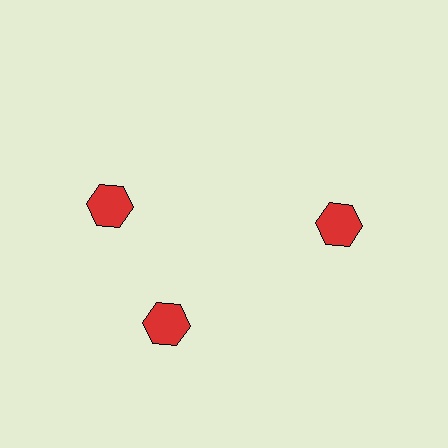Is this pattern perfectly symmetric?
No. The 3 red hexagons are arranged in a ring, but one element near the 11 o'clock position is rotated out of alignment along the ring, breaking the 3-fold rotational symmetry.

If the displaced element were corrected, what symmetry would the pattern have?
It would have 3-fold rotational symmetry — the pattern would map onto itself every 120 degrees.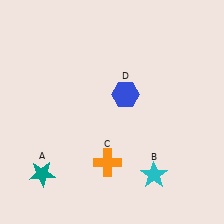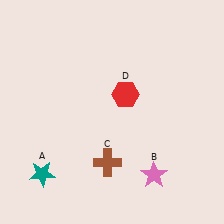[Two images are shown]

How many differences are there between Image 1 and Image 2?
There are 3 differences between the two images.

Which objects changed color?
B changed from cyan to pink. C changed from orange to brown. D changed from blue to red.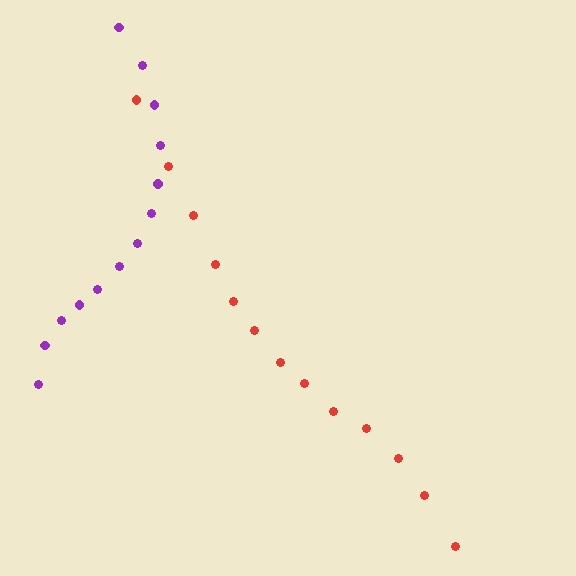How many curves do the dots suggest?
There are 2 distinct paths.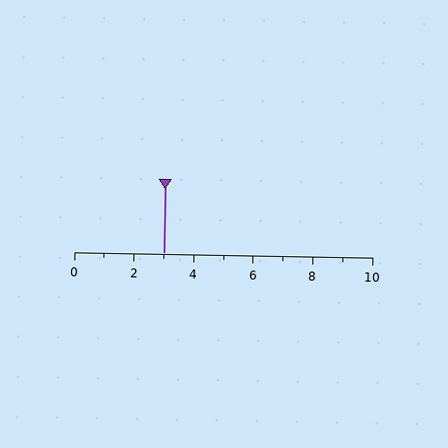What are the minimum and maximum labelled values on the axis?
The axis runs from 0 to 10.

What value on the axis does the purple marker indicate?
The marker indicates approximately 3.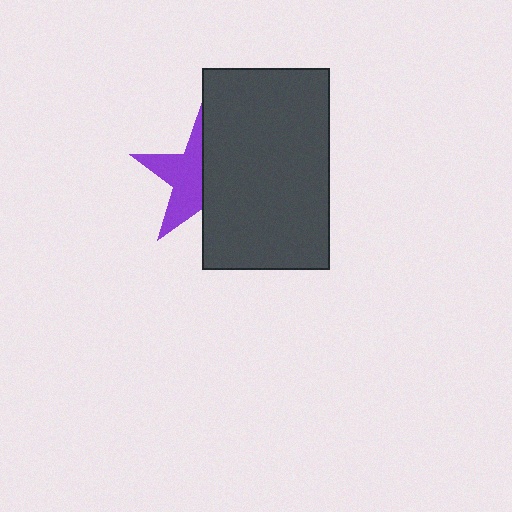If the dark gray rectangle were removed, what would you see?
You would see the complete purple star.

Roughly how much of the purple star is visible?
About half of it is visible (roughly 48%).